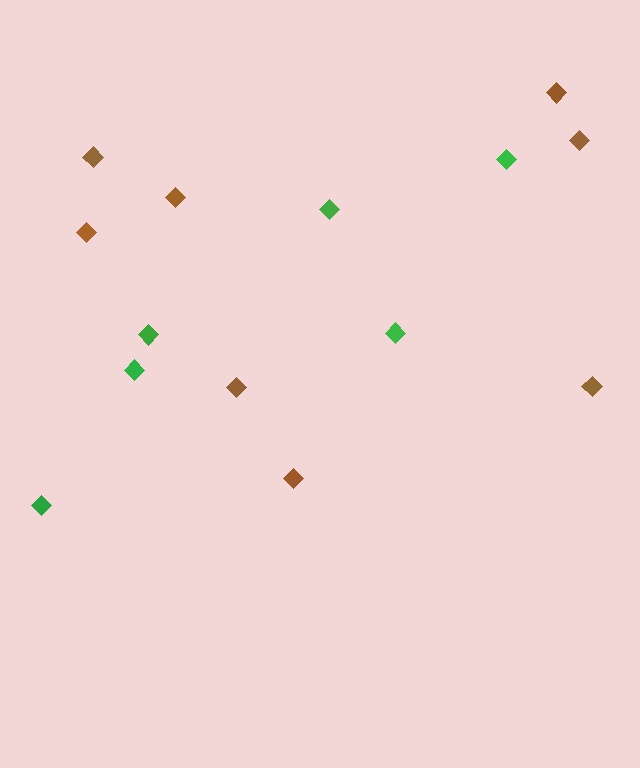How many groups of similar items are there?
There are 2 groups: one group of green diamonds (6) and one group of brown diamonds (8).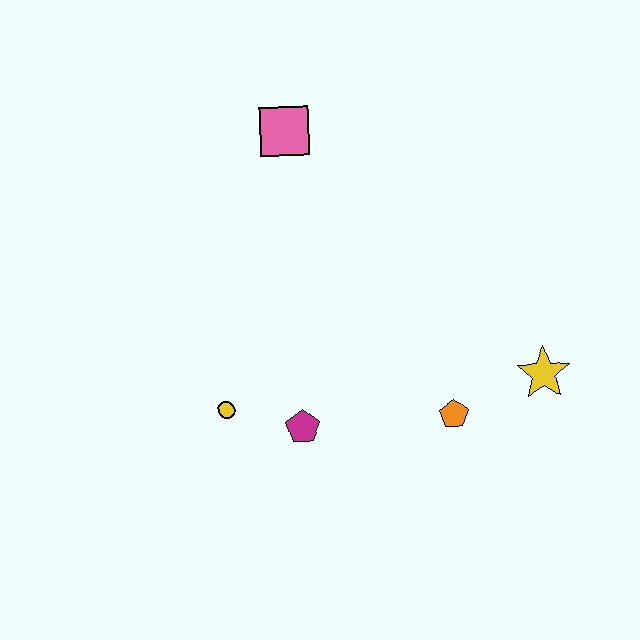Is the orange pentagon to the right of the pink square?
Yes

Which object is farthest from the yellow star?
The pink square is farthest from the yellow star.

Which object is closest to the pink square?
The yellow circle is closest to the pink square.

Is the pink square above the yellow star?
Yes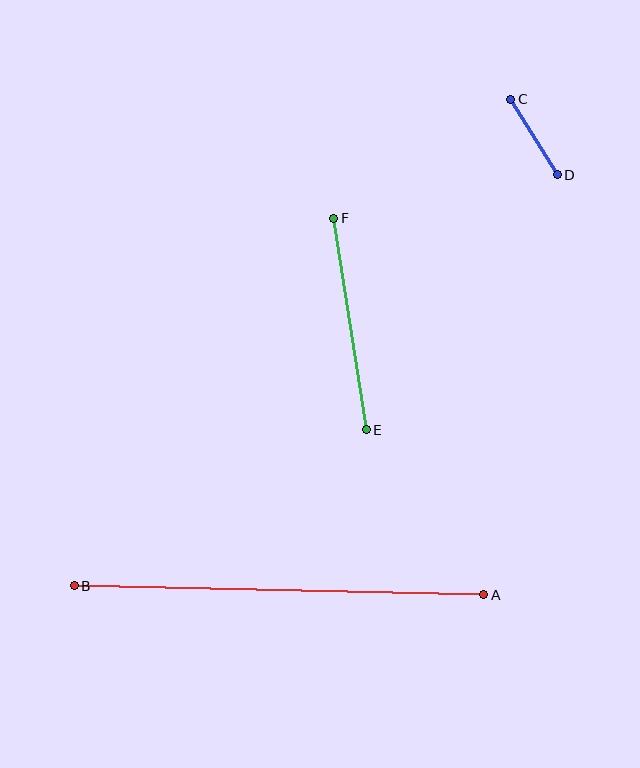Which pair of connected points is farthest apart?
Points A and B are farthest apart.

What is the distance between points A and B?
The distance is approximately 410 pixels.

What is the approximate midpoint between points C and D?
The midpoint is at approximately (534, 137) pixels.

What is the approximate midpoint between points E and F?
The midpoint is at approximately (350, 324) pixels.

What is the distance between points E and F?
The distance is approximately 214 pixels.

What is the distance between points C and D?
The distance is approximately 89 pixels.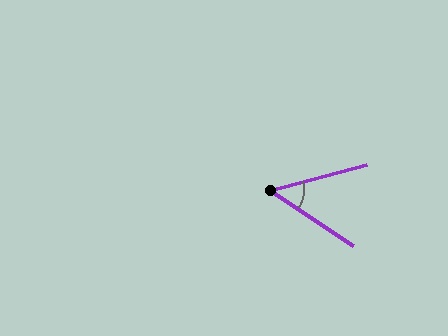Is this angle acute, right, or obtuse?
It is acute.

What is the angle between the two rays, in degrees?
Approximately 48 degrees.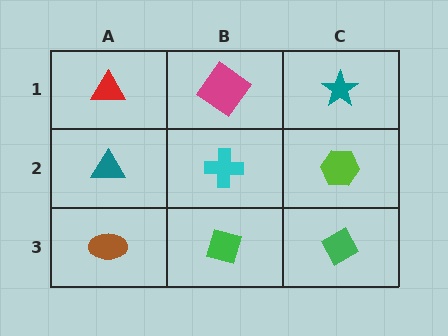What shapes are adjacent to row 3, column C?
A lime hexagon (row 2, column C), a green diamond (row 3, column B).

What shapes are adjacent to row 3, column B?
A cyan cross (row 2, column B), a brown ellipse (row 3, column A), a green diamond (row 3, column C).